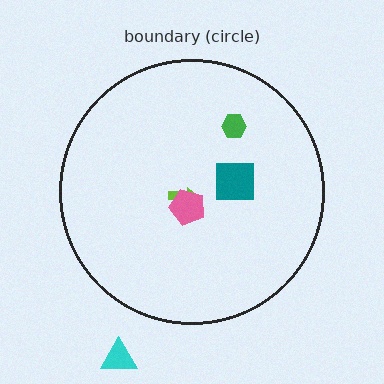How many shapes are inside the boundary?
4 inside, 1 outside.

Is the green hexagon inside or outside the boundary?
Inside.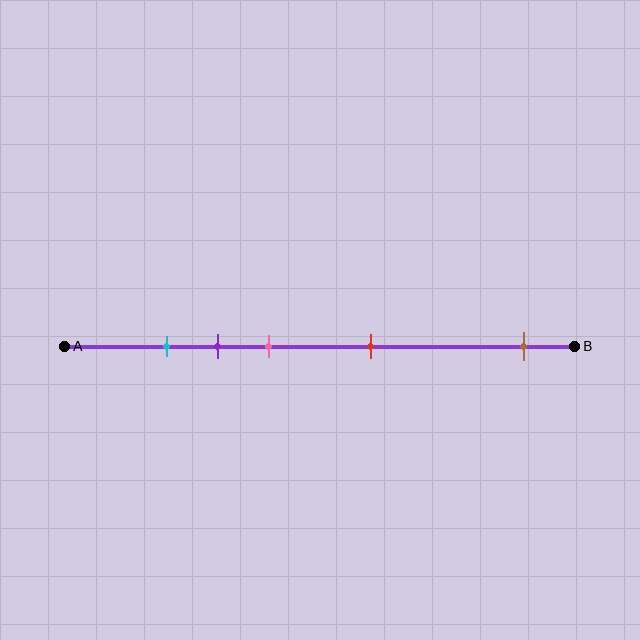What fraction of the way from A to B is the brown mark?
The brown mark is approximately 90% (0.9) of the way from A to B.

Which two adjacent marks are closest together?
The cyan and purple marks are the closest adjacent pair.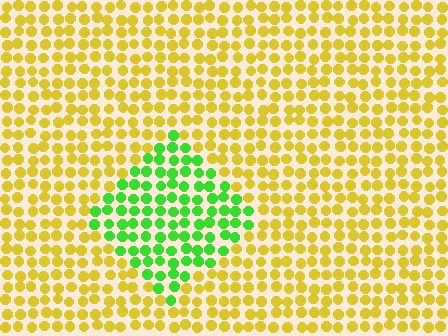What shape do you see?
I see a diamond.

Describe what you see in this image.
The image is filled with small yellow elements in a uniform arrangement. A diamond-shaped region is visible where the elements are tinted to a slightly different hue, forming a subtle color boundary.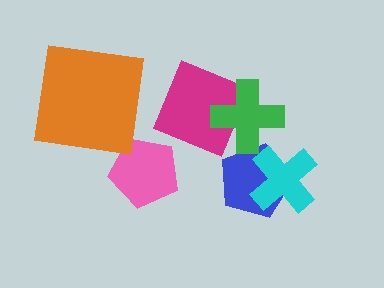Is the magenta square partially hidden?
Yes, it is partially covered by another shape.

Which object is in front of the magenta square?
The green cross is in front of the magenta square.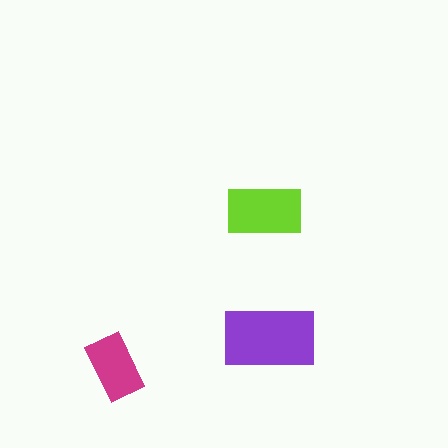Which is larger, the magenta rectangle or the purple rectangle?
The purple one.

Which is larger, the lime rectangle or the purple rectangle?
The purple one.